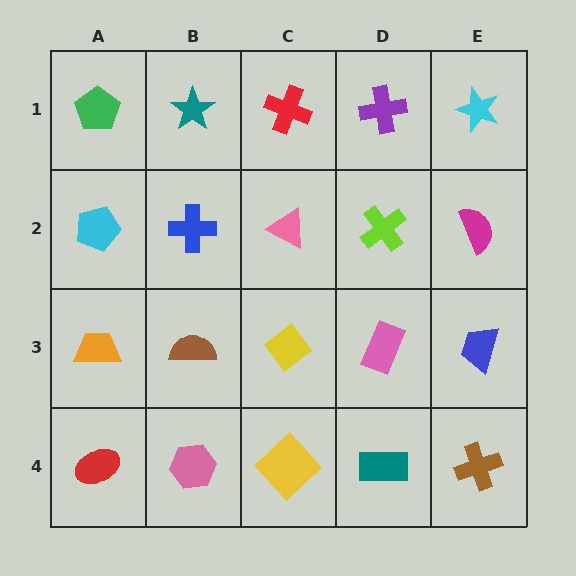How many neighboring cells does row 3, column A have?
3.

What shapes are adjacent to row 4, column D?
A pink rectangle (row 3, column D), a yellow diamond (row 4, column C), a brown cross (row 4, column E).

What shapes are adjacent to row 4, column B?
A brown semicircle (row 3, column B), a red ellipse (row 4, column A), a yellow diamond (row 4, column C).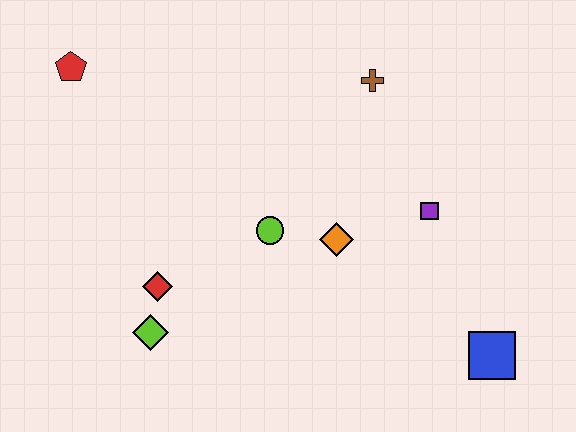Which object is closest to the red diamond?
The lime diamond is closest to the red diamond.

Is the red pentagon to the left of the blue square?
Yes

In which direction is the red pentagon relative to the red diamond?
The red pentagon is above the red diamond.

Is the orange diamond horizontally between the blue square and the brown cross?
No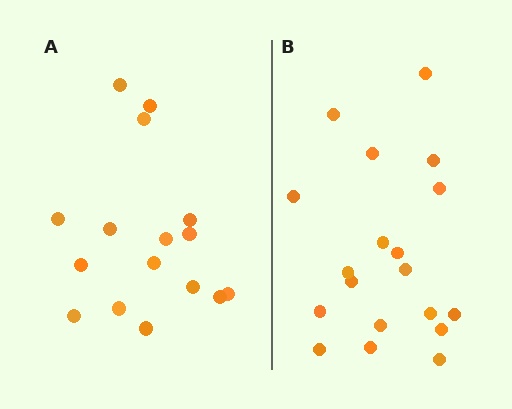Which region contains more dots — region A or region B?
Region B (the right region) has more dots.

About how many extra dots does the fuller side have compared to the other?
Region B has just a few more — roughly 2 or 3 more dots than region A.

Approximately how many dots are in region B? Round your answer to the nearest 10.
About 20 dots. (The exact count is 19, which rounds to 20.)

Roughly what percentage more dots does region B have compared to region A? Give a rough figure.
About 20% more.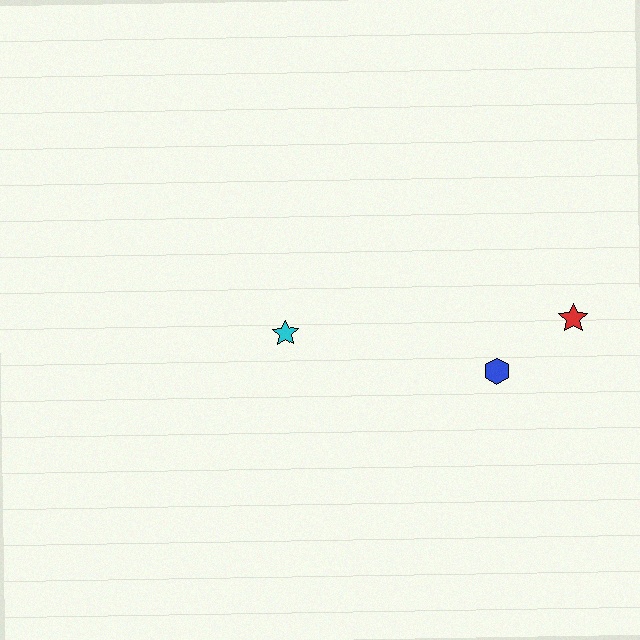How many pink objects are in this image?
There are no pink objects.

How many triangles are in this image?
There are no triangles.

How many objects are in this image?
There are 3 objects.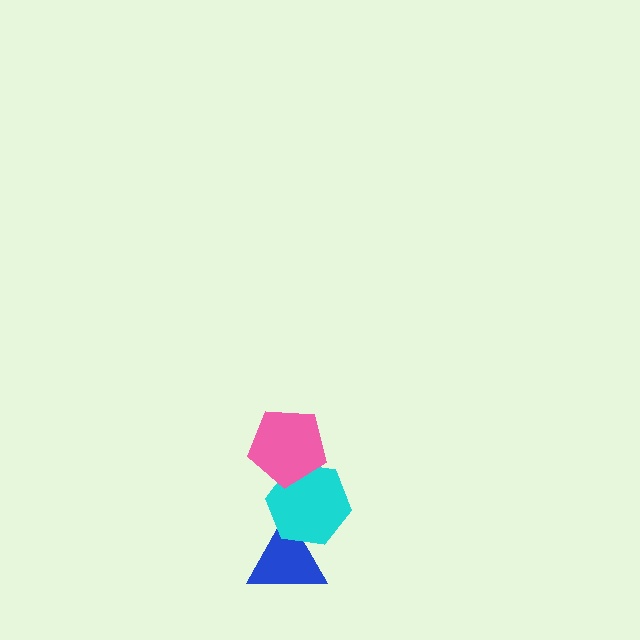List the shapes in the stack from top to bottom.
From top to bottom: the pink pentagon, the cyan hexagon, the blue triangle.